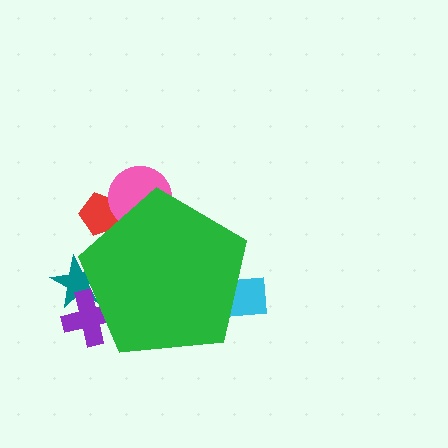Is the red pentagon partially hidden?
Yes, the red pentagon is partially hidden behind the green pentagon.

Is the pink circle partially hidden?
Yes, the pink circle is partially hidden behind the green pentagon.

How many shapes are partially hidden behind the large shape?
6 shapes are partially hidden.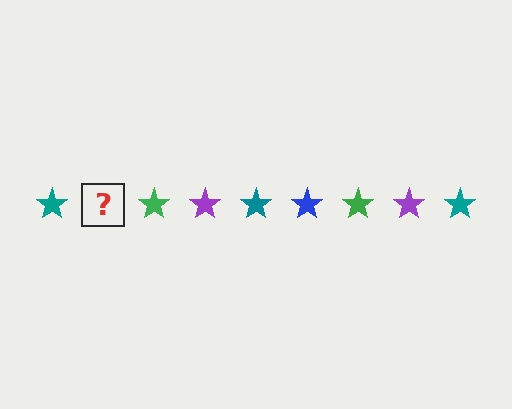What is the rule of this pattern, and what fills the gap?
The rule is that the pattern cycles through teal, blue, green, purple stars. The gap should be filled with a blue star.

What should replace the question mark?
The question mark should be replaced with a blue star.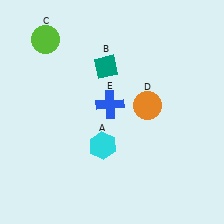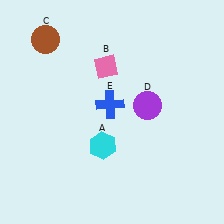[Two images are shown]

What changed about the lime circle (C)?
In Image 1, C is lime. In Image 2, it changed to brown.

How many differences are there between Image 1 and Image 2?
There are 3 differences between the two images.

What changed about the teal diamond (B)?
In Image 1, B is teal. In Image 2, it changed to pink.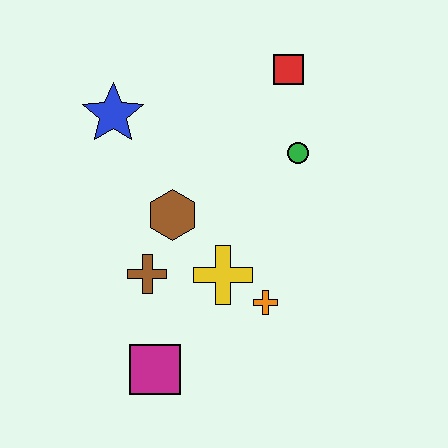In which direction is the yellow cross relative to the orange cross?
The yellow cross is to the left of the orange cross.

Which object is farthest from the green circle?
The magenta square is farthest from the green circle.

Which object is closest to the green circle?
The red square is closest to the green circle.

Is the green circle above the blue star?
No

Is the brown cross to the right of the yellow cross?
No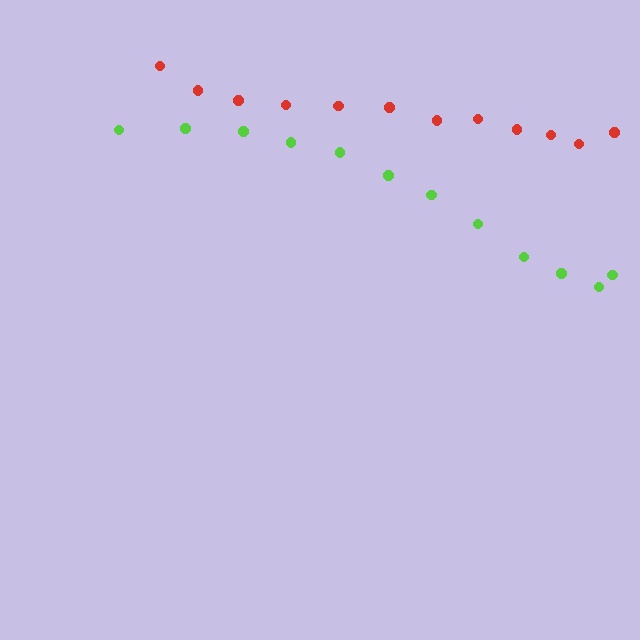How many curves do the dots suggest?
There are 2 distinct paths.